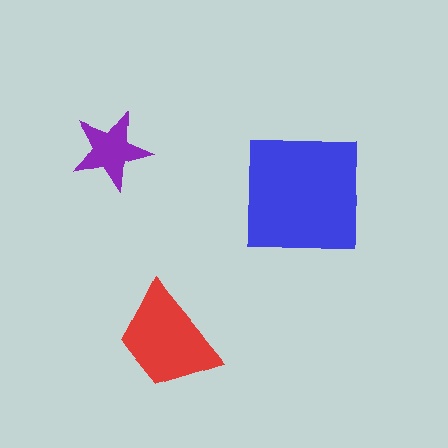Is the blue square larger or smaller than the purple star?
Larger.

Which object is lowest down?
The red trapezoid is bottommost.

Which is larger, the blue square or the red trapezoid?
The blue square.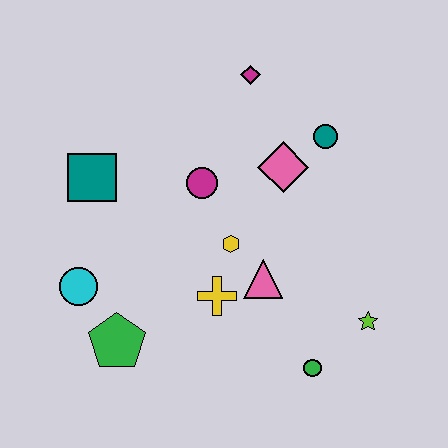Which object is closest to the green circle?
The lime star is closest to the green circle.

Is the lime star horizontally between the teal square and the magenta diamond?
No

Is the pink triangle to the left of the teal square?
No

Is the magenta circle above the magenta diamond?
No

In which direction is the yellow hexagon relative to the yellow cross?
The yellow hexagon is above the yellow cross.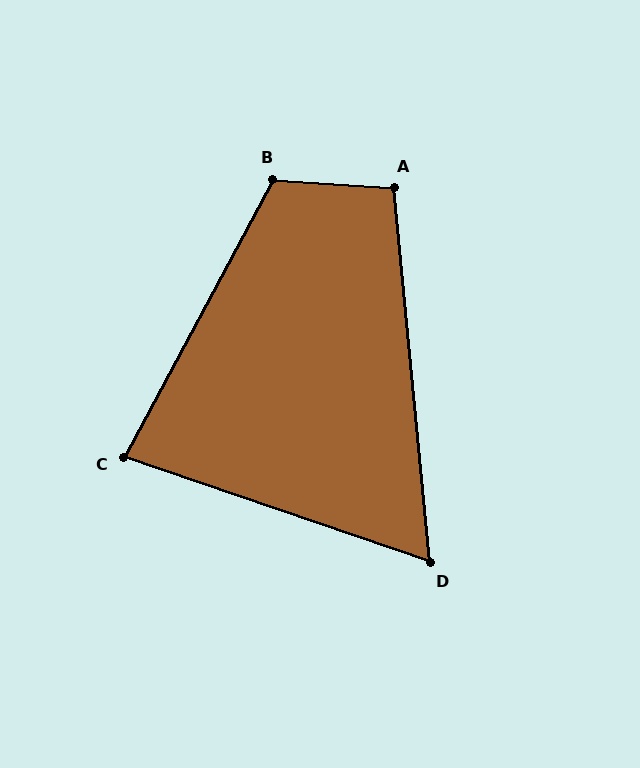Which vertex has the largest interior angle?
B, at approximately 114 degrees.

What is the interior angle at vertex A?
Approximately 99 degrees (obtuse).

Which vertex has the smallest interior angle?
D, at approximately 66 degrees.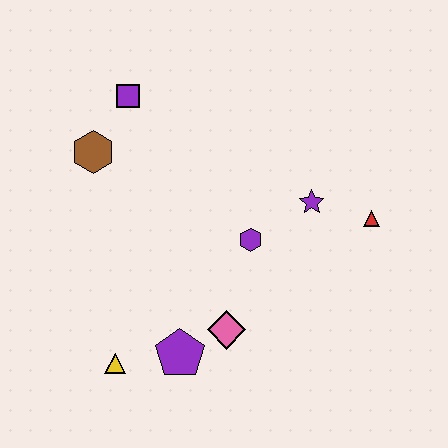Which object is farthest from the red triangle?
The yellow triangle is farthest from the red triangle.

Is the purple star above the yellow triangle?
Yes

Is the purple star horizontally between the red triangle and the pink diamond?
Yes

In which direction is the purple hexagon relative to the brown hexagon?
The purple hexagon is to the right of the brown hexagon.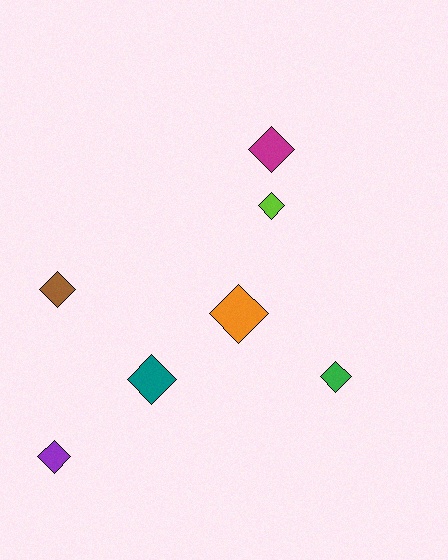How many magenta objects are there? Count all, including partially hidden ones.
There is 1 magenta object.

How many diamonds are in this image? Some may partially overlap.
There are 7 diamonds.